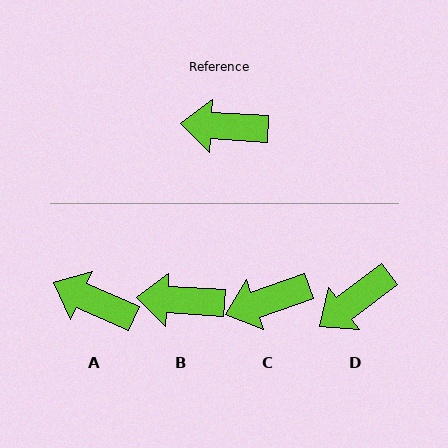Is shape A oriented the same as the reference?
No, it is off by about 20 degrees.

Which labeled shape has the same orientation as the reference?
B.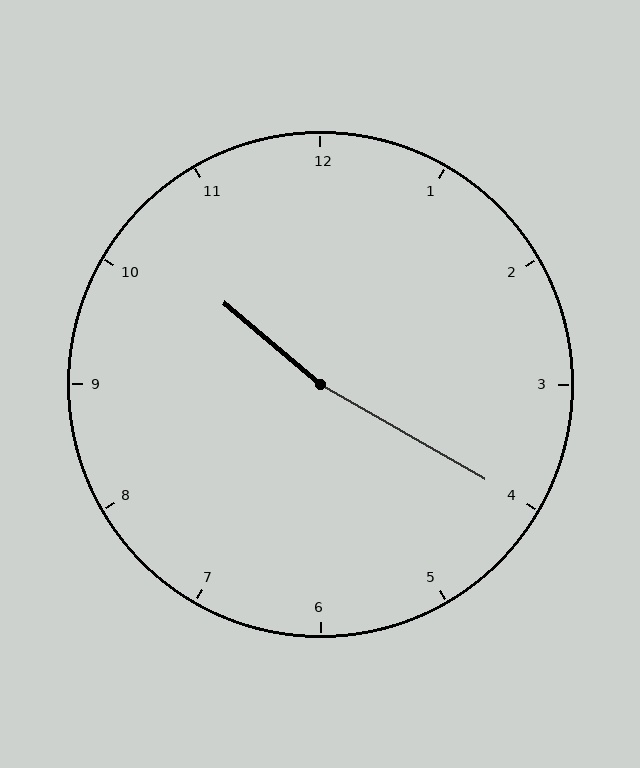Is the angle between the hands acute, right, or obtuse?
It is obtuse.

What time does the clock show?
10:20.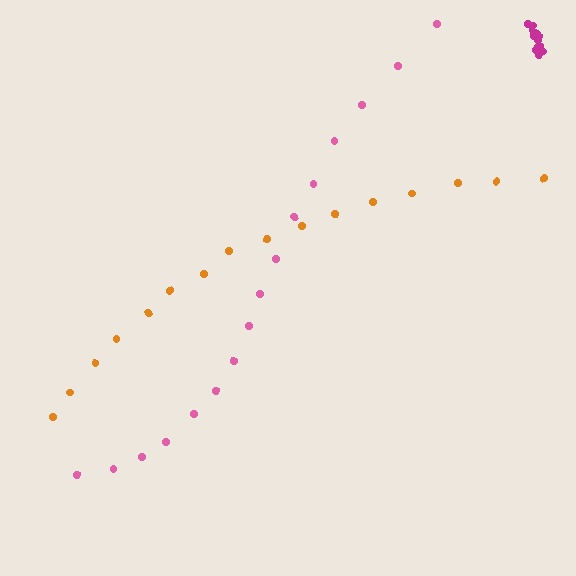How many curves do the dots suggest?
There are 3 distinct paths.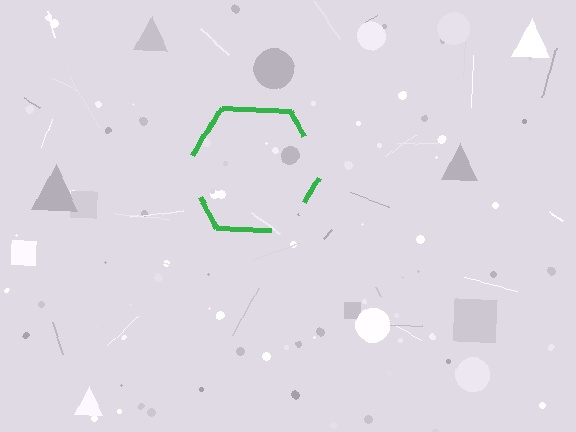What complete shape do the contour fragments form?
The contour fragments form a hexagon.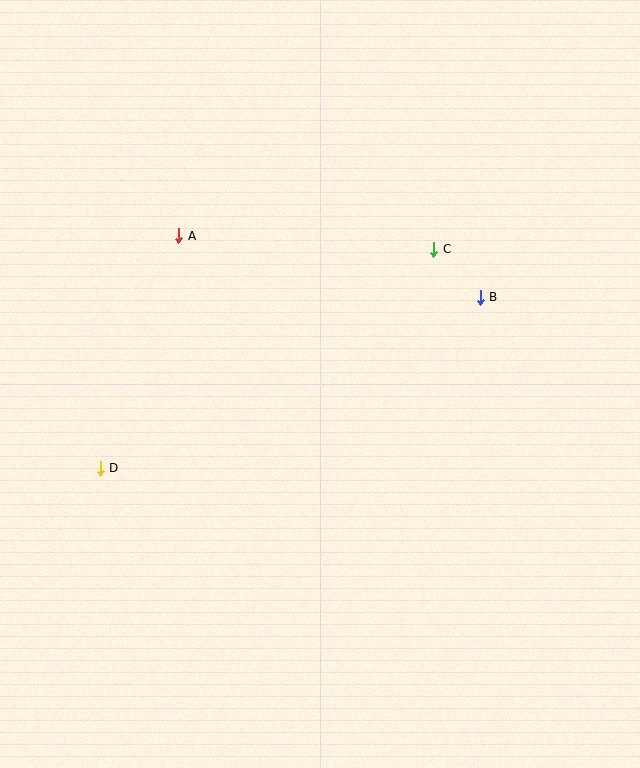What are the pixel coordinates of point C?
Point C is at (434, 249).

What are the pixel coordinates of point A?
Point A is at (179, 236).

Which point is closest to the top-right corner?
Point C is closest to the top-right corner.